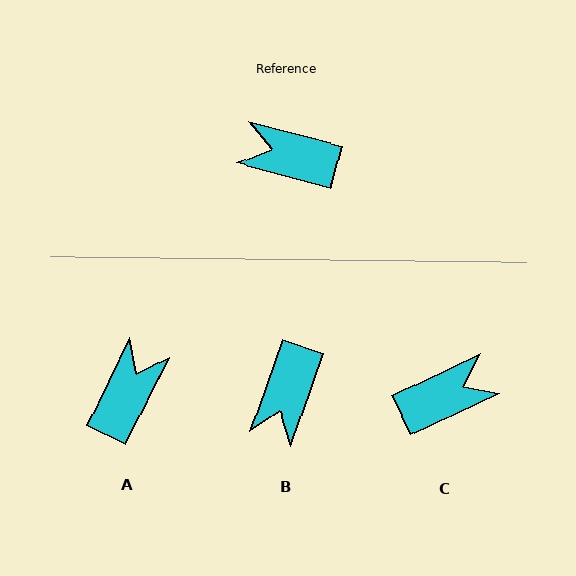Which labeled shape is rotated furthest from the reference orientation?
C, about 139 degrees away.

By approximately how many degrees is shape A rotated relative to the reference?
Approximately 101 degrees clockwise.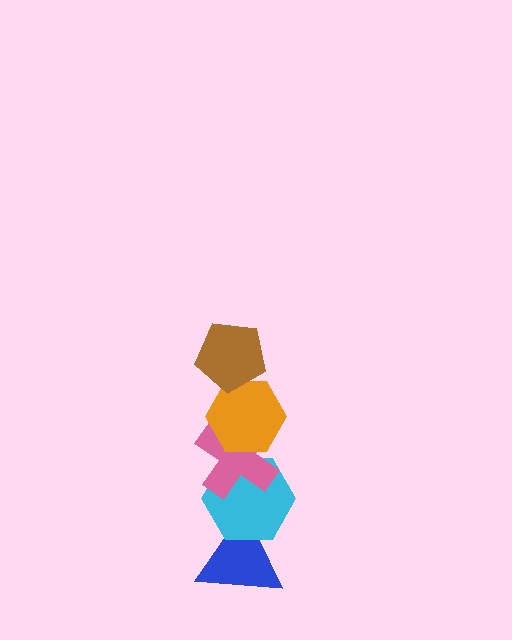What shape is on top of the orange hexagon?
The brown pentagon is on top of the orange hexagon.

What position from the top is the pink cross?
The pink cross is 3rd from the top.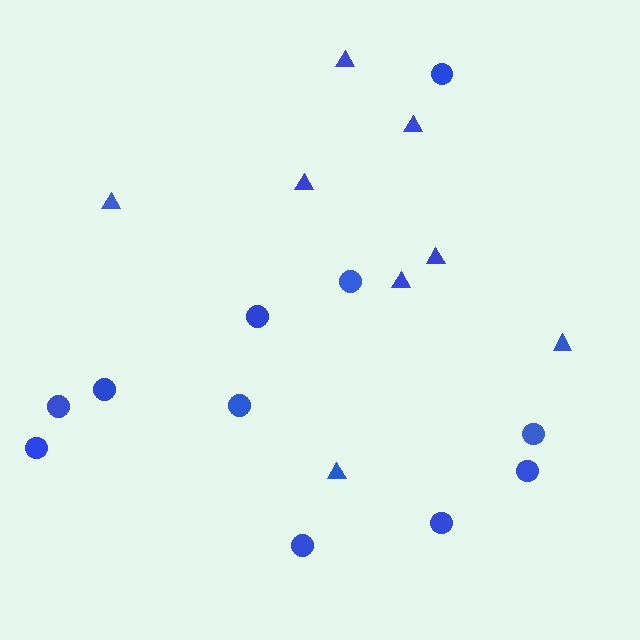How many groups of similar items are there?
There are 2 groups: one group of circles (11) and one group of triangles (8).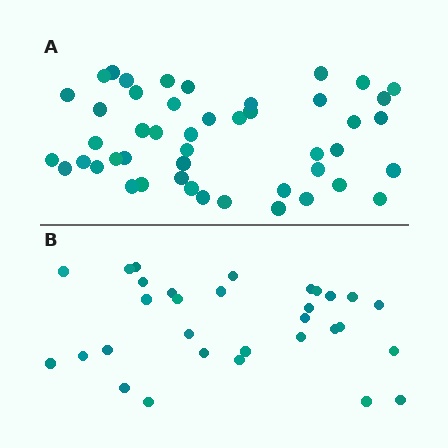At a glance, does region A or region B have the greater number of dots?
Region A (the top region) has more dots.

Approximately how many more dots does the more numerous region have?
Region A has approximately 15 more dots than region B.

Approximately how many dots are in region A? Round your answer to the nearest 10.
About 50 dots. (The exact count is 47, which rounds to 50.)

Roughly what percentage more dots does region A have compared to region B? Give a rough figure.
About 50% more.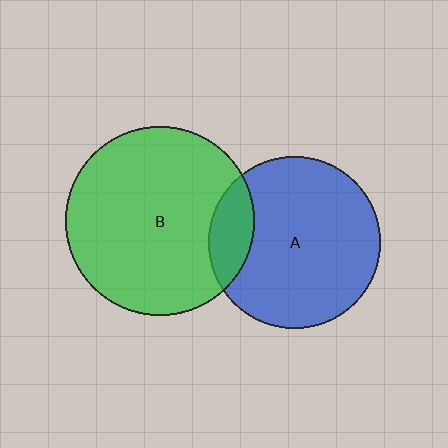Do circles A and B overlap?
Yes.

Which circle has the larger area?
Circle B (green).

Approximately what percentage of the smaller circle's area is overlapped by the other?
Approximately 15%.